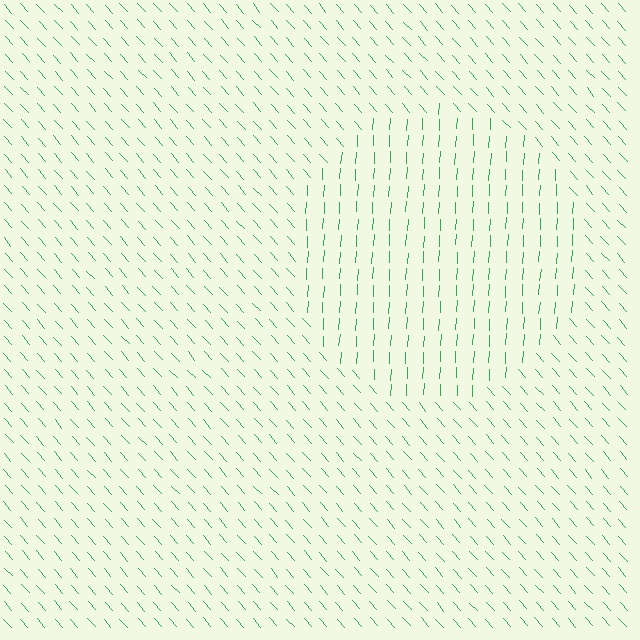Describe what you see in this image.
The image is filled with small green line segments. A circle region in the image has lines oriented differently from the surrounding lines, creating a visible texture boundary.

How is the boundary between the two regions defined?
The boundary is defined purely by a change in line orientation (approximately 45 degrees difference). All lines are the same color and thickness.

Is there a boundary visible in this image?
Yes, there is a texture boundary formed by a change in line orientation.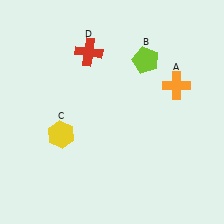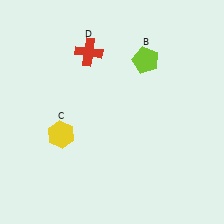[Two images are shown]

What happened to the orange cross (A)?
The orange cross (A) was removed in Image 2. It was in the top-right area of Image 1.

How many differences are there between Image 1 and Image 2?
There is 1 difference between the two images.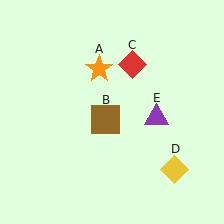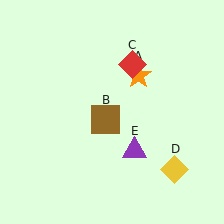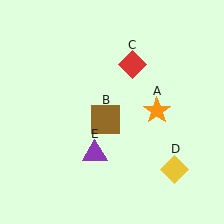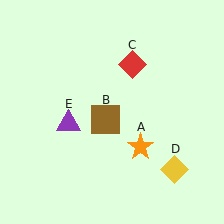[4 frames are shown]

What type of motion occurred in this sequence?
The orange star (object A), purple triangle (object E) rotated clockwise around the center of the scene.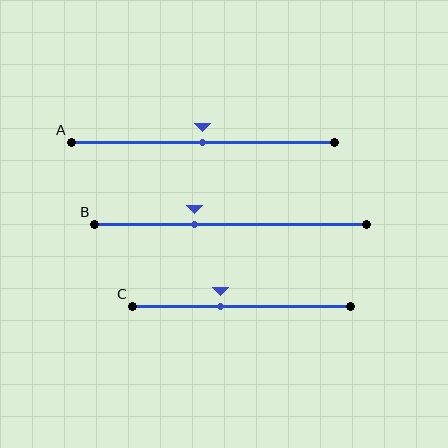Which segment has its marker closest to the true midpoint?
Segment A has its marker closest to the true midpoint.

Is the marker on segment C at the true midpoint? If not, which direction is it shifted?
No, the marker on segment C is shifted to the left by about 10% of the segment length.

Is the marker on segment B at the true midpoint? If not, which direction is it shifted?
No, the marker on segment B is shifted to the left by about 13% of the segment length.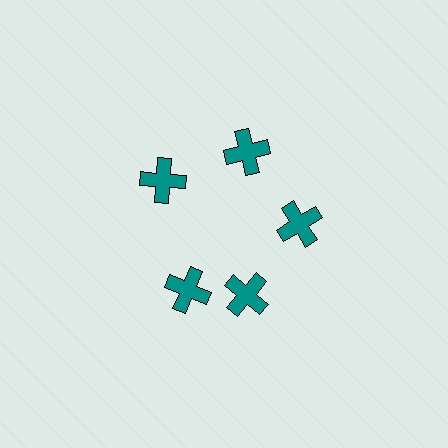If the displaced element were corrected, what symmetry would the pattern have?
It would have 5-fold rotational symmetry — the pattern would map onto itself every 72 degrees.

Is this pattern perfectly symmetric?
No. The 5 teal crosses are arranged in a ring, but one element near the 8 o'clock position is rotated out of alignment along the ring, breaking the 5-fold rotational symmetry.